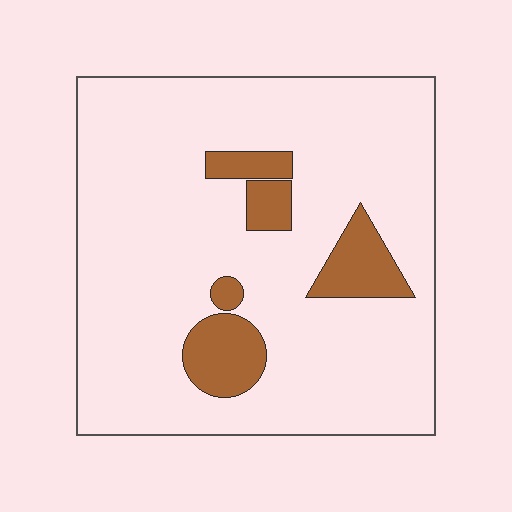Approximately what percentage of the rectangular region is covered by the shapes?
Approximately 15%.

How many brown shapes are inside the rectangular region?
5.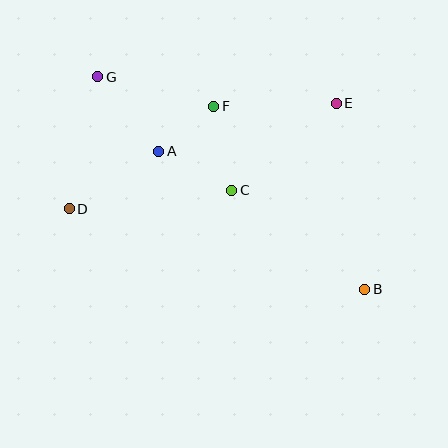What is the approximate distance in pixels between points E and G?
The distance between E and G is approximately 240 pixels.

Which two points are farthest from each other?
Points B and G are farthest from each other.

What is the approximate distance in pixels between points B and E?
The distance between B and E is approximately 188 pixels.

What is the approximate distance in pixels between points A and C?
The distance between A and C is approximately 83 pixels.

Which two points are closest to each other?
Points A and F are closest to each other.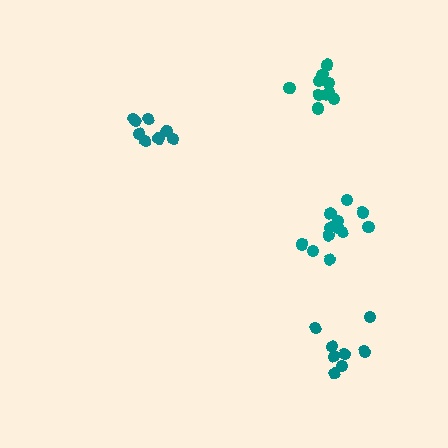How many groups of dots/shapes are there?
There are 4 groups.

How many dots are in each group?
Group 1: 8 dots, Group 2: 8 dots, Group 3: 11 dots, Group 4: 12 dots (39 total).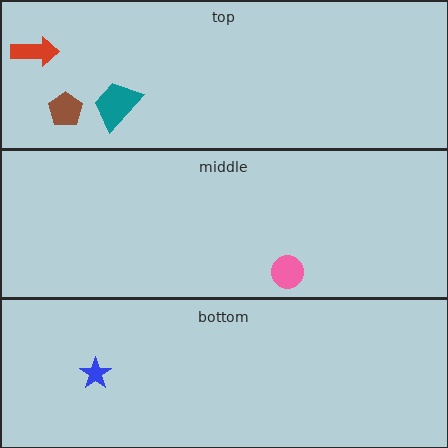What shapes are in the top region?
The brown pentagon, the red arrow, the teal trapezoid.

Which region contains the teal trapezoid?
The top region.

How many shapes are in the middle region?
1.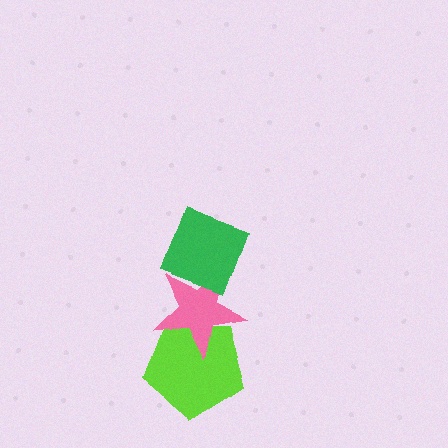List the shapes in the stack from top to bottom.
From top to bottom: the green diamond, the pink star, the lime pentagon.